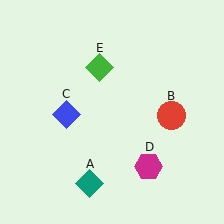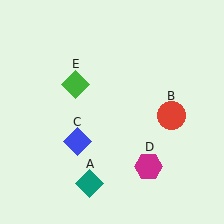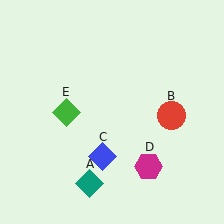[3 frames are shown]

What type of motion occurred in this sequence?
The blue diamond (object C), green diamond (object E) rotated counterclockwise around the center of the scene.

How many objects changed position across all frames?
2 objects changed position: blue diamond (object C), green diamond (object E).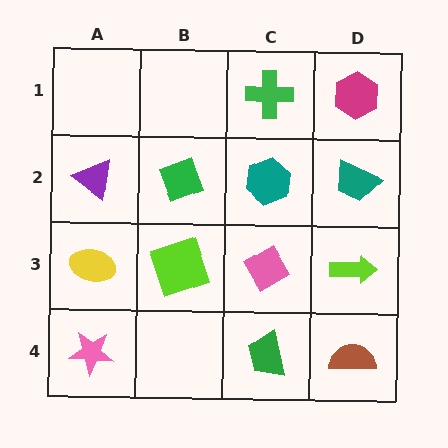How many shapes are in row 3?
4 shapes.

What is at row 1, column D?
A magenta hexagon.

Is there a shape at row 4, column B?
No, that cell is empty.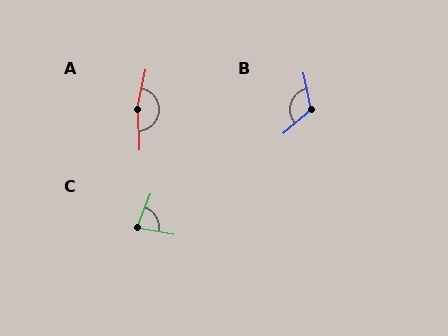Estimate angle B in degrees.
Approximately 119 degrees.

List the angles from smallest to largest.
C (78°), B (119°), A (166°).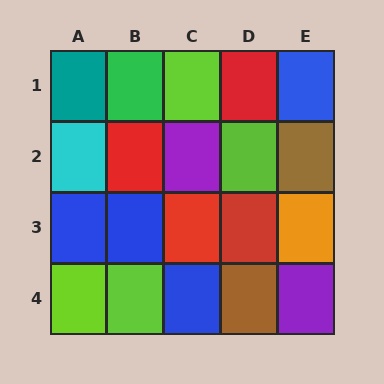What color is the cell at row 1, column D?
Red.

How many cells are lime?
4 cells are lime.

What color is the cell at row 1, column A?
Teal.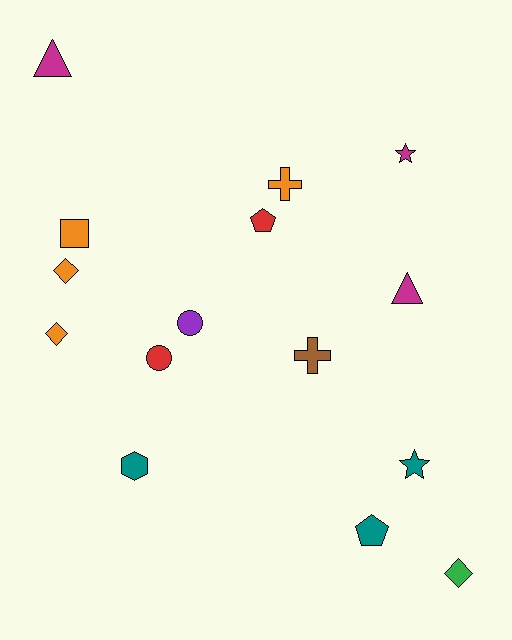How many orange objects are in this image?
There are 4 orange objects.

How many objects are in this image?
There are 15 objects.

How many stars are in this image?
There are 2 stars.